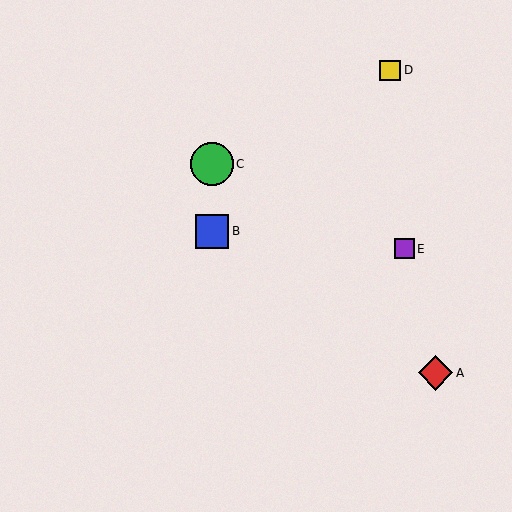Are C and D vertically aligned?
No, C is at x≈212 and D is at x≈390.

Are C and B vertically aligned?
Yes, both are at x≈212.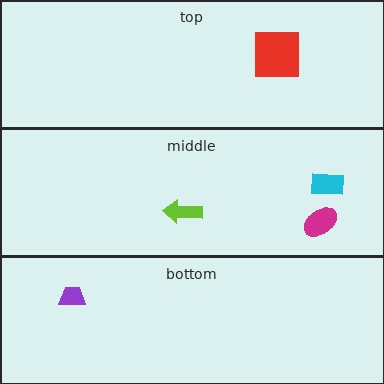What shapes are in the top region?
The red square.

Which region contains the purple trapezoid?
The bottom region.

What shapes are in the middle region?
The lime arrow, the magenta ellipse, the cyan rectangle.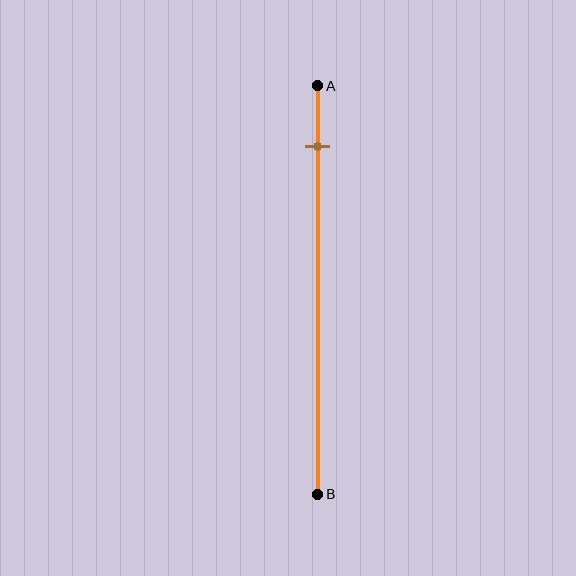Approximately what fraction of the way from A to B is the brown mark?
The brown mark is approximately 15% of the way from A to B.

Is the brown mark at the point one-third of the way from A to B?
No, the mark is at about 15% from A, not at the 33% one-third point.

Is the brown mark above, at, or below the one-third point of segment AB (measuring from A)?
The brown mark is above the one-third point of segment AB.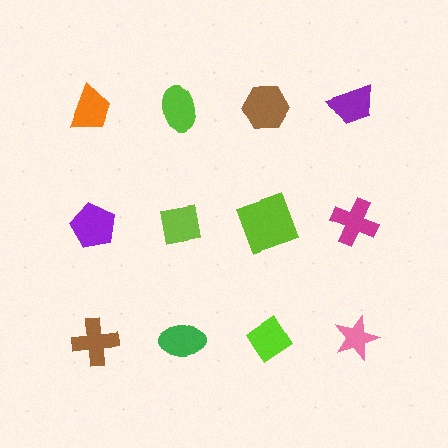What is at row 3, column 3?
A lime diamond.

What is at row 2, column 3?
A lime square.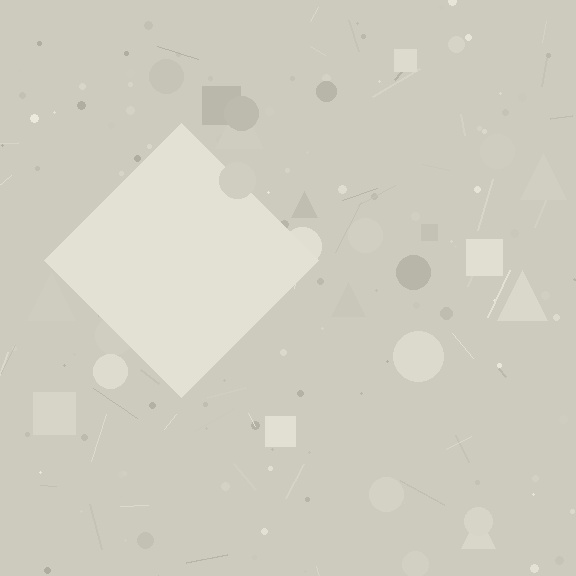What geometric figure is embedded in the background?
A diamond is embedded in the background.